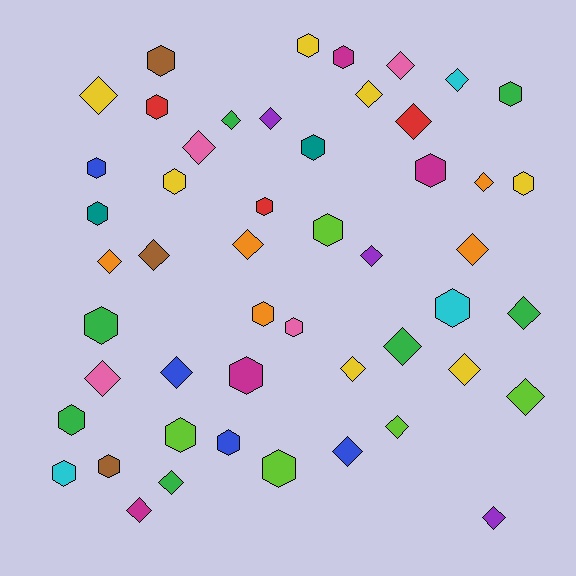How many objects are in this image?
There are 50 objects.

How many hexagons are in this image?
There are 24 hexagons.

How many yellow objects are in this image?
There are 7 yellow objects.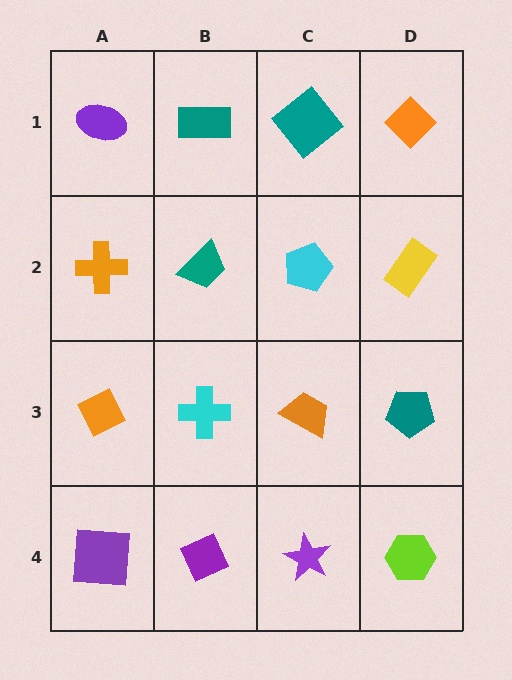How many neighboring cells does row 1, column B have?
3.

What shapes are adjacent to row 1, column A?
An orange cross (row 2, column A), a teal rectangle (row 1, column B).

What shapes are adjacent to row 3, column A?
An orange cross (row 2, column A), a purple square (row 4, column A), a cyan cross (row 3, column B).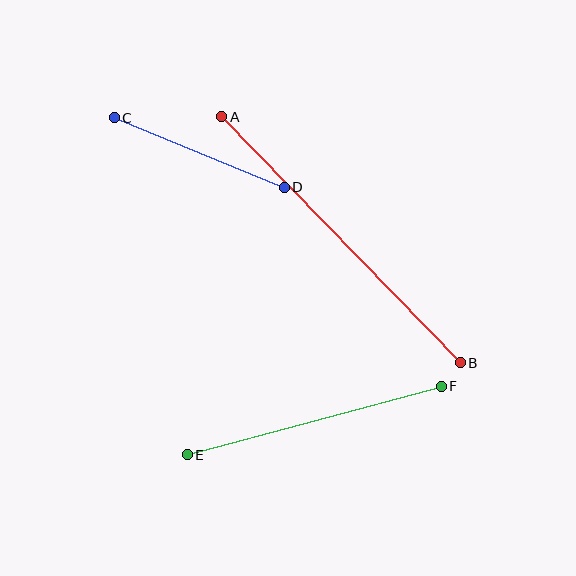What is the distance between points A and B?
The distance is approximately 343 pixels.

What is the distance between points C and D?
The distance is approximately 183 pixels.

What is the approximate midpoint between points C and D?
The midpoint is at approximately (199, 153) pixels.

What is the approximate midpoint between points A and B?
The midpoint is at approximately (341, 240) pixels.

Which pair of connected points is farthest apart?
Points A and B are farthest apart.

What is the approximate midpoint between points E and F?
The midpoint is at approximately (314, 421) pixels.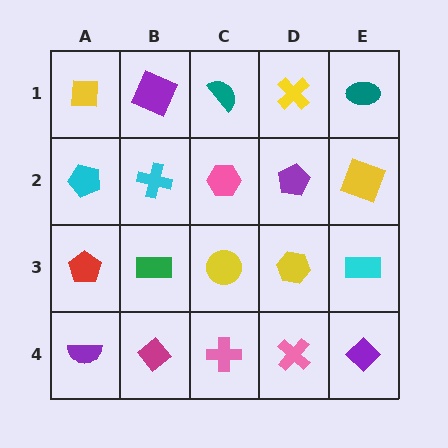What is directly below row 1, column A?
A cyan pentagon.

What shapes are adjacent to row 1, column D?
A purple pentagon (row 2, column D), a teal semicircle (row 1, column C), a teal ellipse (row 1, column E).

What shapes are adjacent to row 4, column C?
A yellow circle (row 3, column C), a magenta diamond (row 4, column B), a pink cross (row 4, column D).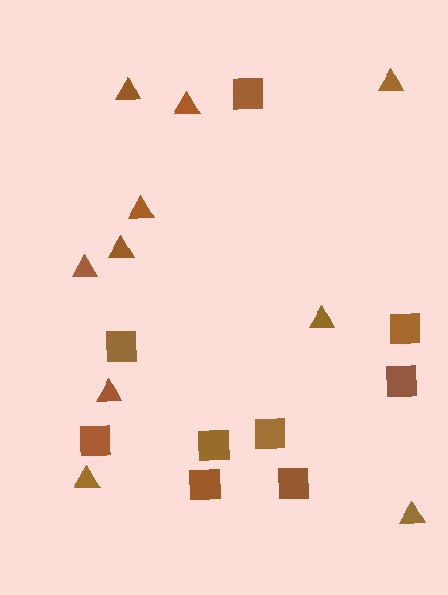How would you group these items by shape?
There are 2 groups: one group of squares (9) and one group of triangles (10).